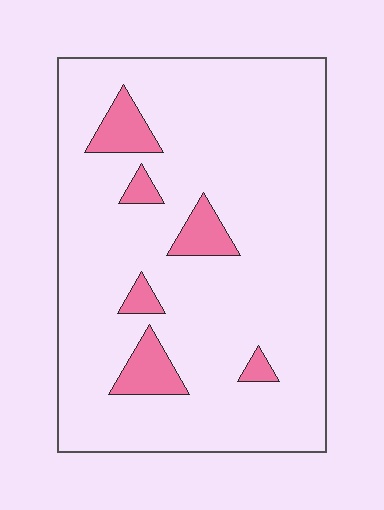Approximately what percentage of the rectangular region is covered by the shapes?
Approximately 10%.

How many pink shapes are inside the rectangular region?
6.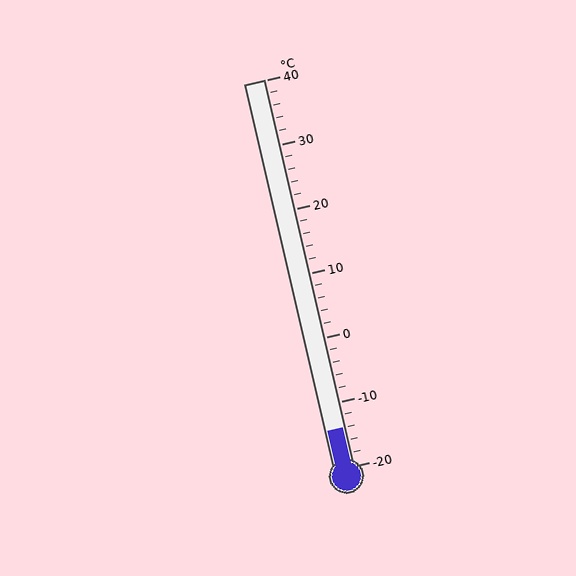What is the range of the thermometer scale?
The thermometer scale ranges from -20°C to 40°C.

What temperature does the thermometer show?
The thermometer shows approximately -14°C.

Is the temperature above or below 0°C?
The temperature is below 0°C.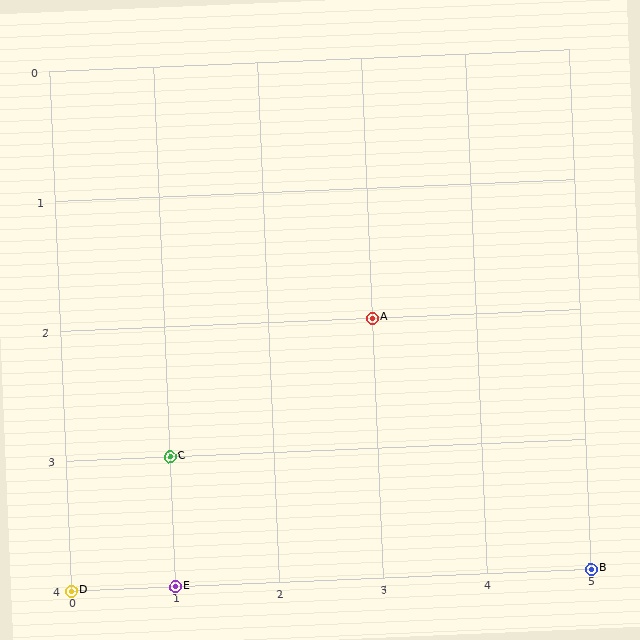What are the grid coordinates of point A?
Point A is at grid coordinates (3, 2).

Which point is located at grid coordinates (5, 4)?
Point B is at (5, 4).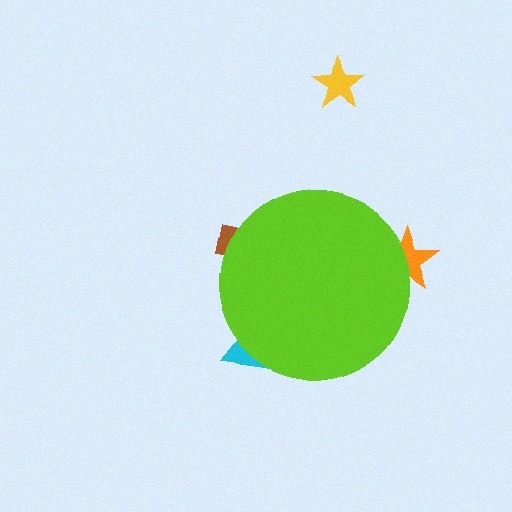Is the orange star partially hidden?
Yes, the orange star is partially hidden behind the lime circle.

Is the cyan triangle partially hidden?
Yes, the cyan triangle is partially hidden behind the lime circle.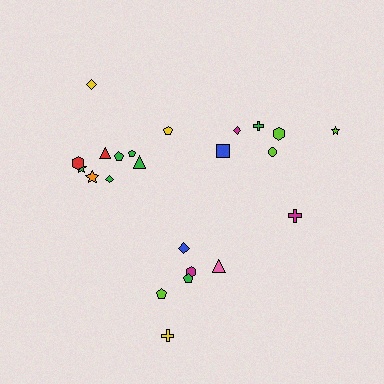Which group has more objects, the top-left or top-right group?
The top-left group.